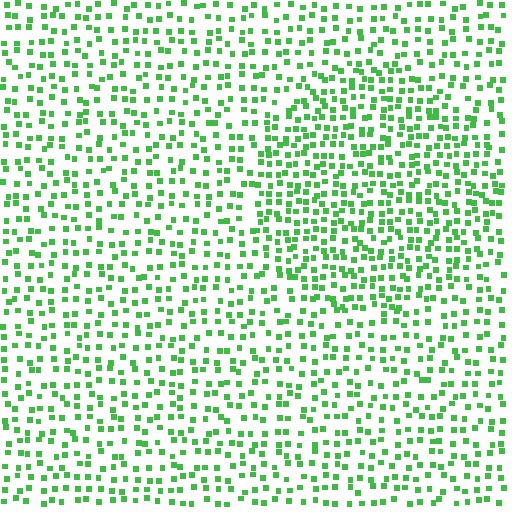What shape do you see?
I see a circle.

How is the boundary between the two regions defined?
The boundary is defined by a change in element density (approximately 1.6x ratio). All elements are the same color, size, and shape.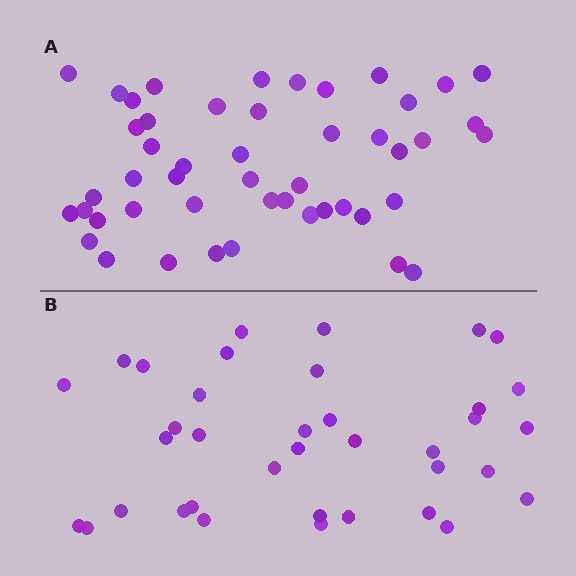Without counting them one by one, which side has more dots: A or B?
Region A (the top region) has more dots.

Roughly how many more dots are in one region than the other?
Region A has roughly 12 or so more dots than region B.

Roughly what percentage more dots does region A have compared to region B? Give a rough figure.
About 30% more.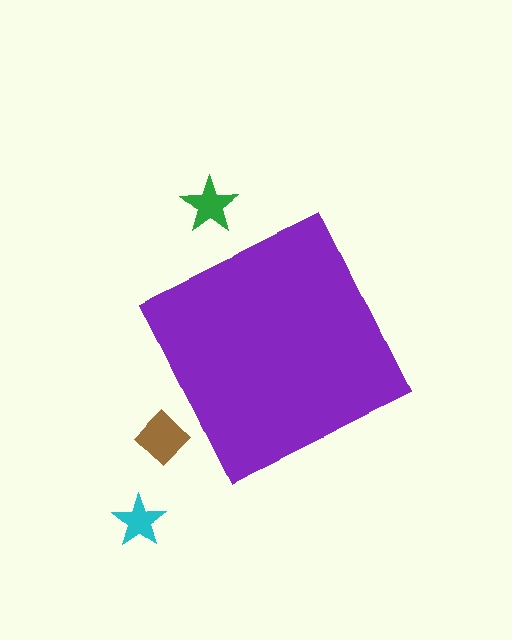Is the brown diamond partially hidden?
No, the brown diamond is fully visible.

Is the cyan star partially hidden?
No, the cyan star is fully visible.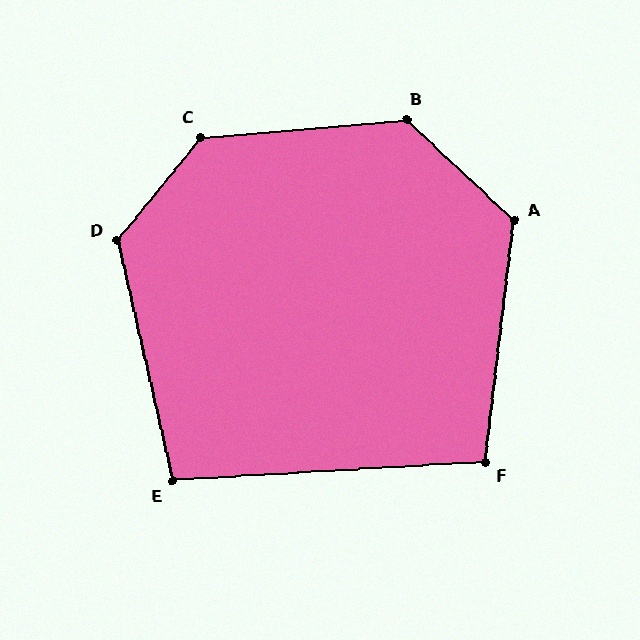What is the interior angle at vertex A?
Approximately 126 degrees (obtuse).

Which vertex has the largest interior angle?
C, at approximately 134 degrees.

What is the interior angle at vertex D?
Approximately 128 degrees (obtuse).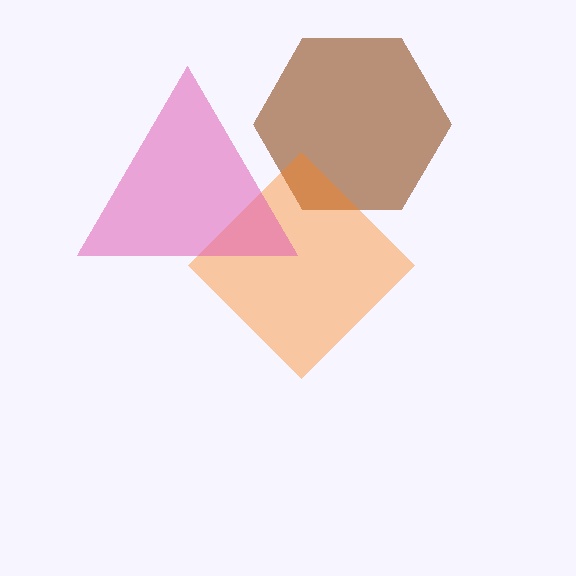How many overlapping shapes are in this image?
There are 3 overlapping shapes in the image.